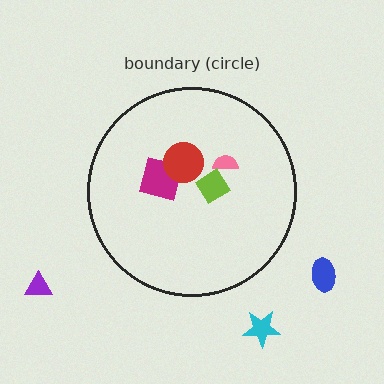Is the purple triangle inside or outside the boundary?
Outside.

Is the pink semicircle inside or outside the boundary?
Inside.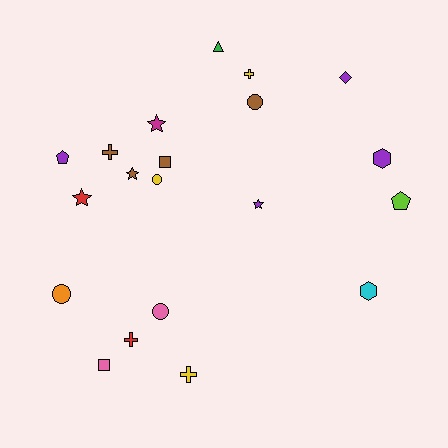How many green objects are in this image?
There is 1 green object.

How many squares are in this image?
There are 2 squares.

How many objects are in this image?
There are 20 objects.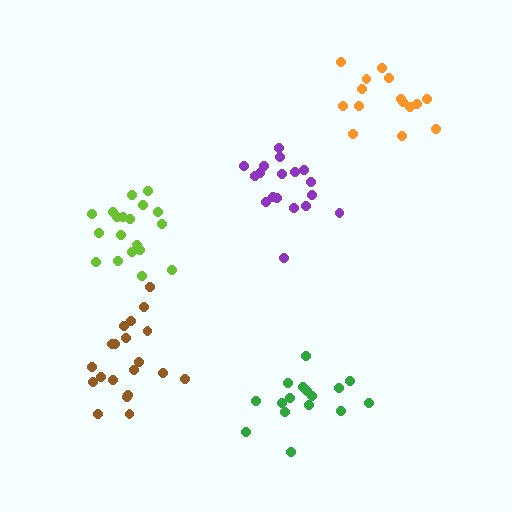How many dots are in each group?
Group 1: 18 dots, Group 2: 20 dots, Group 3: 16 dots, Group 4: 15 dots, Group 5: 19 dots (88 total).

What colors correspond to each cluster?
The clusters are colored: purple, brown, green, orange, lime.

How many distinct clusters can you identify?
There are 5 distinct clusters.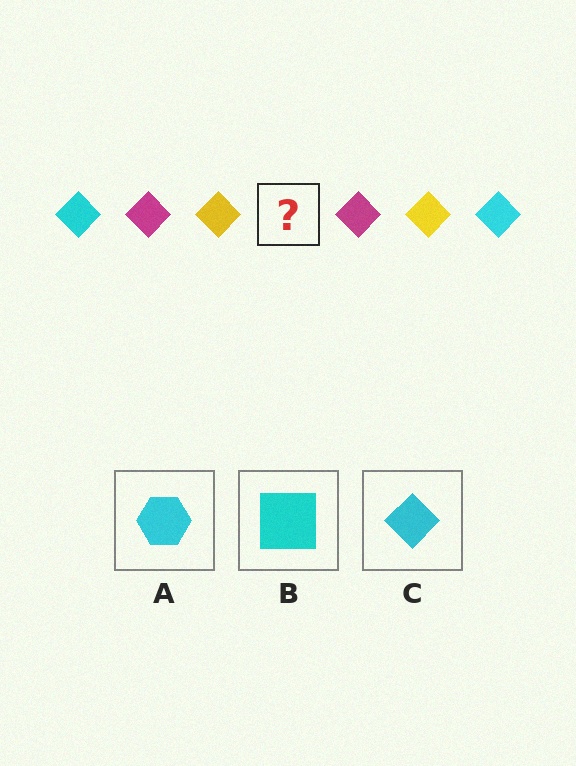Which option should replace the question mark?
Option C.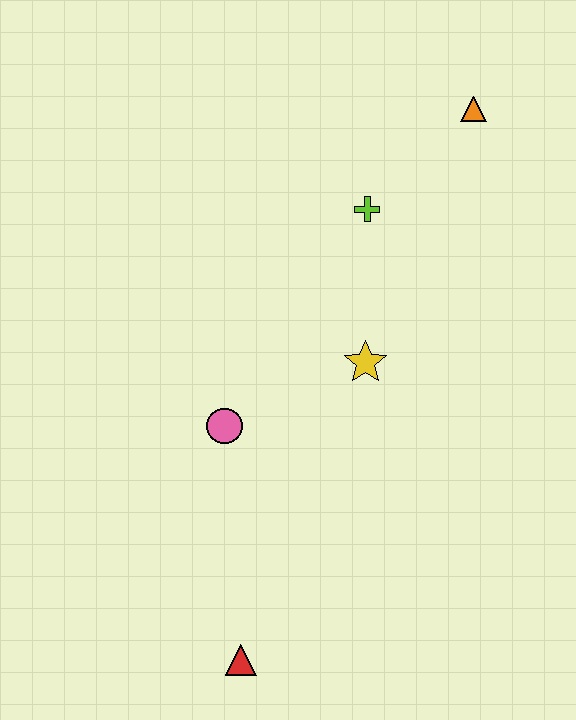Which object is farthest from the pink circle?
The orange triangle is farthest from the pink circle.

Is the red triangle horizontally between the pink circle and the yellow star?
Yes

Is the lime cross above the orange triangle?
No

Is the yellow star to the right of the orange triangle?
No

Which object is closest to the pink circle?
The yellow star is closest to the pink circle.